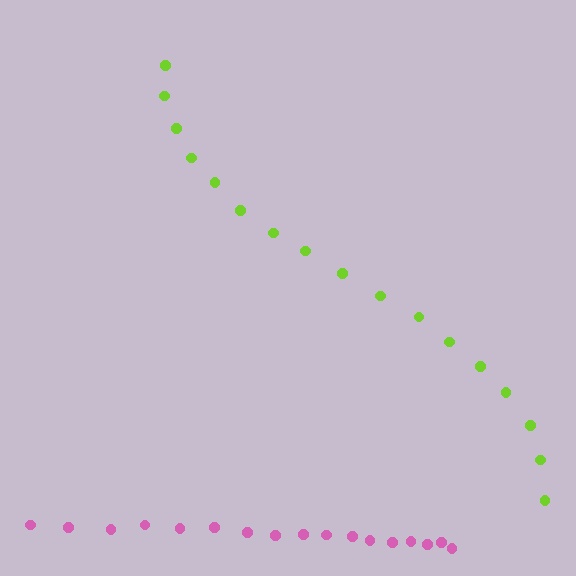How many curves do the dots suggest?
There are 2 distinct paths.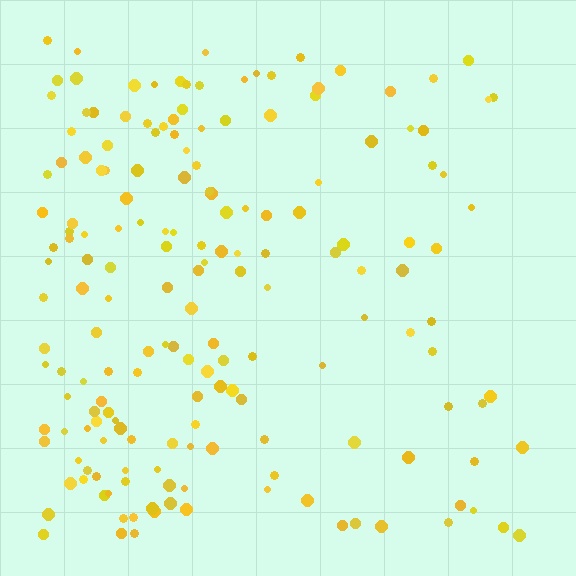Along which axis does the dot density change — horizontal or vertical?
Horizontal.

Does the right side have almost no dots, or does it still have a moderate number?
Still a moderate number, just noticeably fewer than the left.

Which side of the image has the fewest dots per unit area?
The right.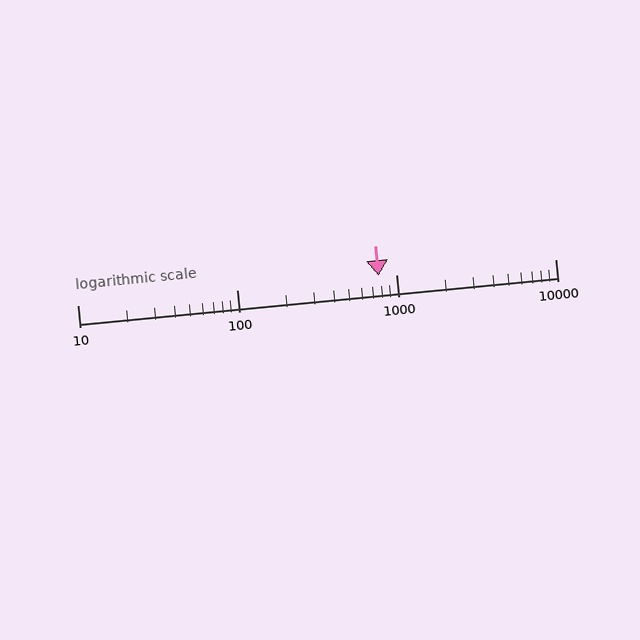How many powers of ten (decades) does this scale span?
The scale spans 3 decades, from 10 to 10000.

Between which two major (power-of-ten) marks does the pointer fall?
The pointer is between 100 and 1000.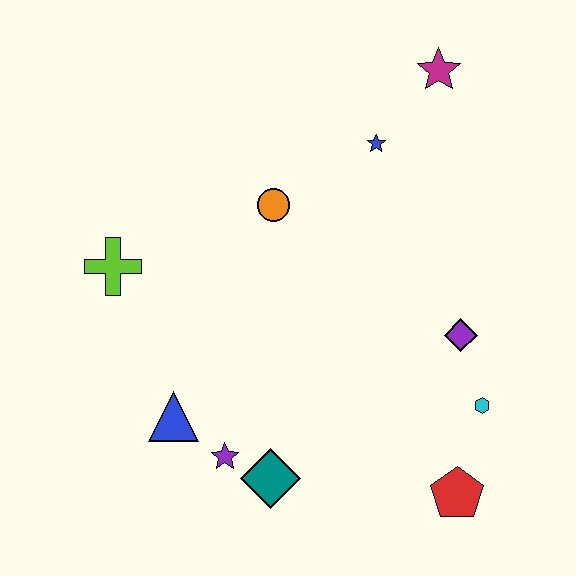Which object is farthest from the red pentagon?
The magenta star is farthest from the red pentagon.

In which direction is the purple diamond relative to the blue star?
The purple diamond is below the blue star.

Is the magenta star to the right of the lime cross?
Yes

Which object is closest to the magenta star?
The blue star is closest to the magenta star.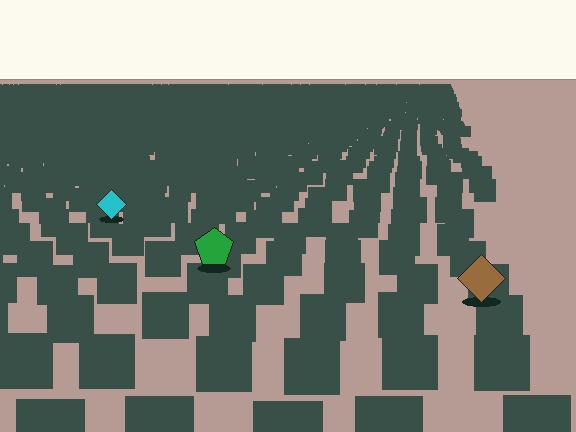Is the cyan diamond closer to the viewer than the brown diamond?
No. The brown diamond is closer — you can tell from the texture gradient: the ground texture is coarser near it.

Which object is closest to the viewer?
The brown diamond is closest. The texture marks near it are larger and more spread out.